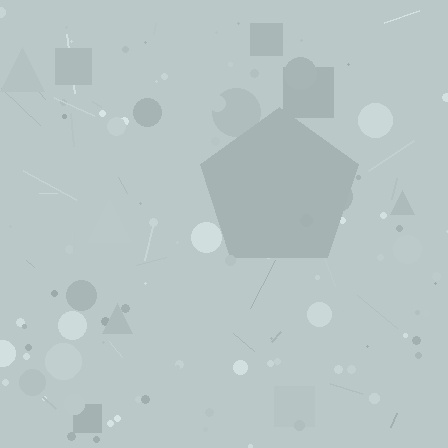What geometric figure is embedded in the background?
A pentagon is embedded in the background.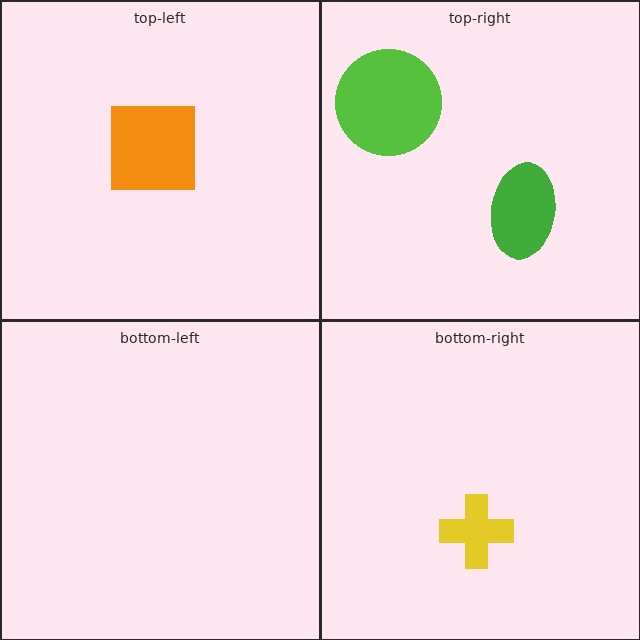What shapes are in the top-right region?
The lime circle, the green ellipse.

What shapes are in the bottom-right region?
The yellow cross.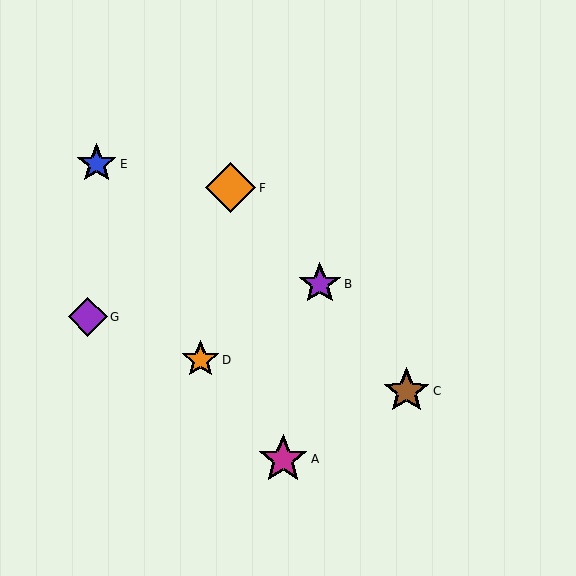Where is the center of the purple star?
The center of the purple star is at (320, 284).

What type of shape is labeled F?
Shape F is an orange diamond.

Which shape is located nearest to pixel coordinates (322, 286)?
The purple star (labeled B) at (320, 284) is nearest to that location.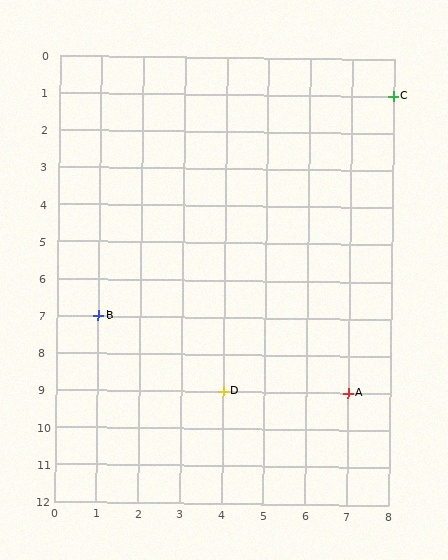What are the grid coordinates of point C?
Point C is at grid coordinates (8, 1).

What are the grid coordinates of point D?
Point D is at grid coordinates (4, 9).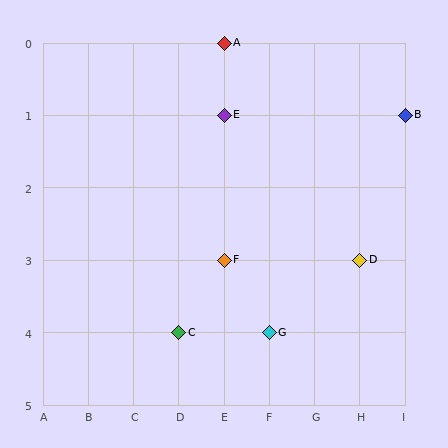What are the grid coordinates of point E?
Point E is at grid coordinates (E, 1).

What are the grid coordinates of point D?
Point D is at grid coordinates (H, 3).